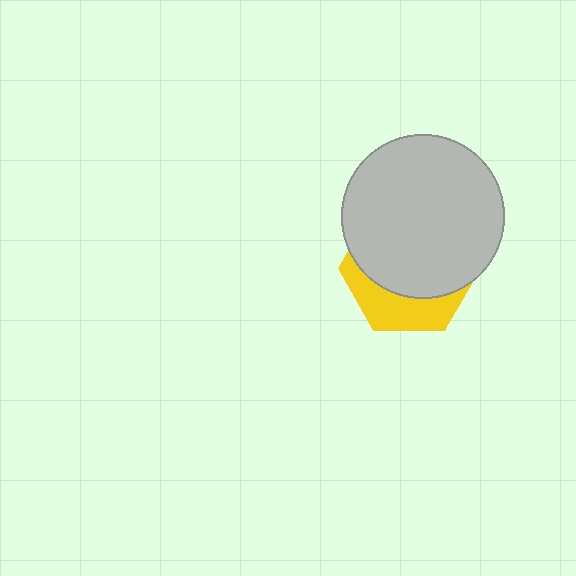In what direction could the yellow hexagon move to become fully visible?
The yellow hexagon could move down. That would shift it out from behind the light gray circle entirely.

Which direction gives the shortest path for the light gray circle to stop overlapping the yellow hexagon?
Moving up gives the shortest separation.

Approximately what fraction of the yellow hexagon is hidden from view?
Roughly 68% of the yellow hexagon is hidden behind the light gray circle.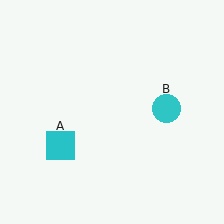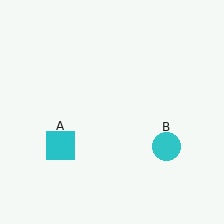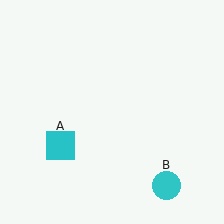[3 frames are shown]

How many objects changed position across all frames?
1 object changed position: cyan circle (object B).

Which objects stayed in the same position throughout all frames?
Cyan square (object A) remained stationary.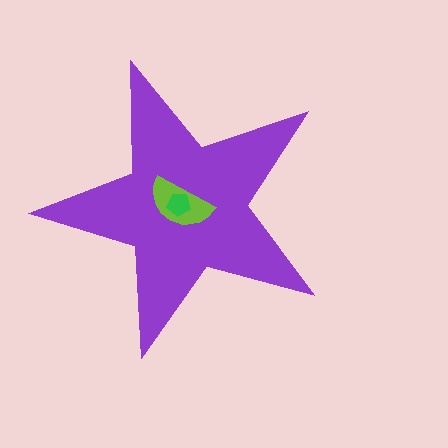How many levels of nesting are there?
3.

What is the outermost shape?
The purple star.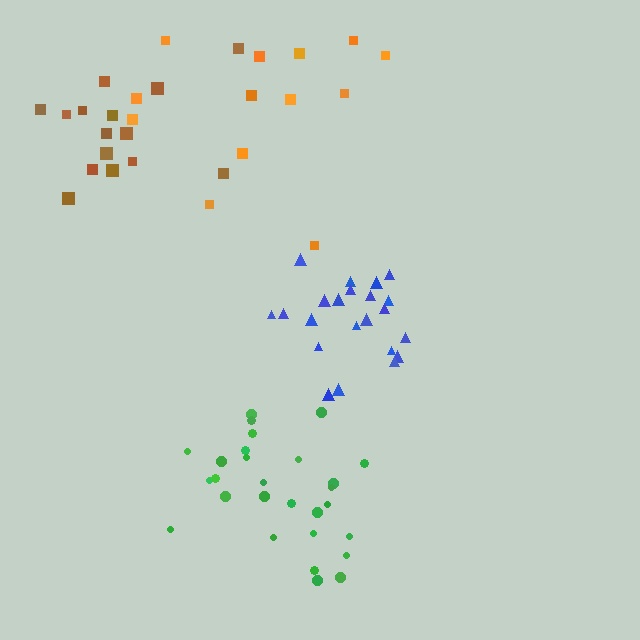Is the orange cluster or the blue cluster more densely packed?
Blue.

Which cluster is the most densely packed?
Blue.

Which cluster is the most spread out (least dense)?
Orange.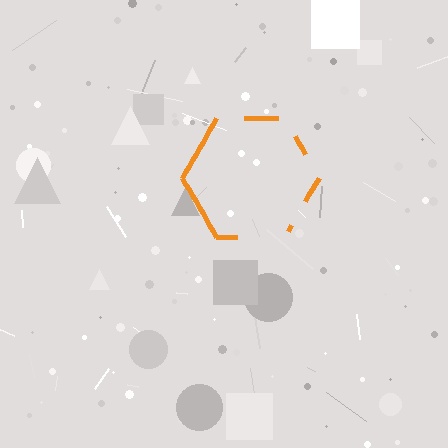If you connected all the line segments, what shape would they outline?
They would outline a hexagon.